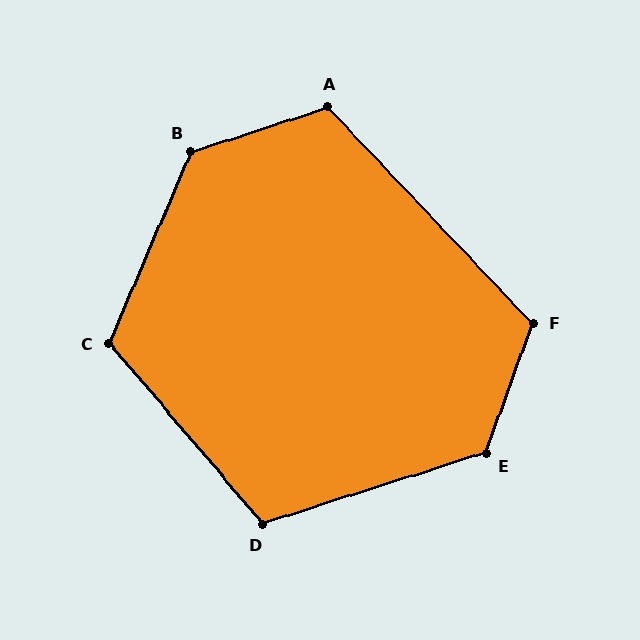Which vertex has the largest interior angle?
B, at approximately 131 degrees.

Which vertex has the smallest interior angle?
D, at approximately 112 degrees.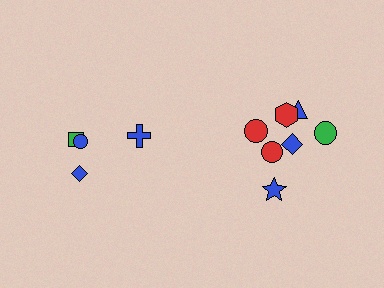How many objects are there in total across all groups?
There are 11 objects.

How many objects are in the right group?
There are 7 objects.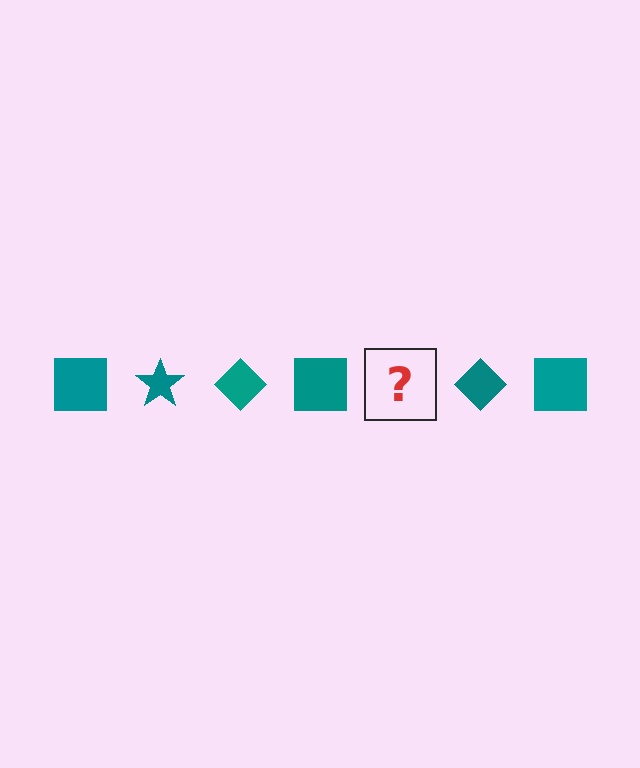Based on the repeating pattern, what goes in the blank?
The blank should be a teal star.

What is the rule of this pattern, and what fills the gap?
The rule is that the pattern cycles through square, star, diamond shapes in teal. The gap should be filled with a teal star.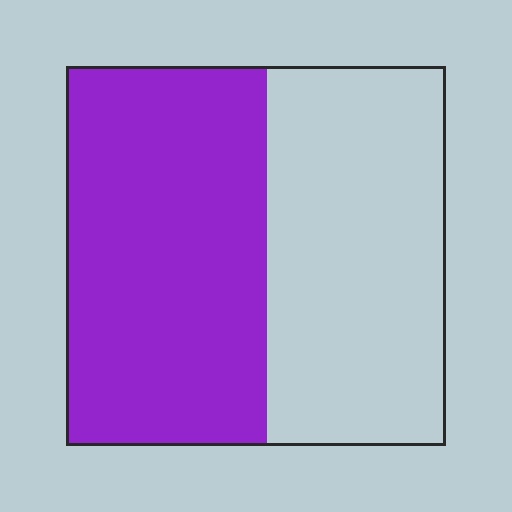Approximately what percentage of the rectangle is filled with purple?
Approximately 55%.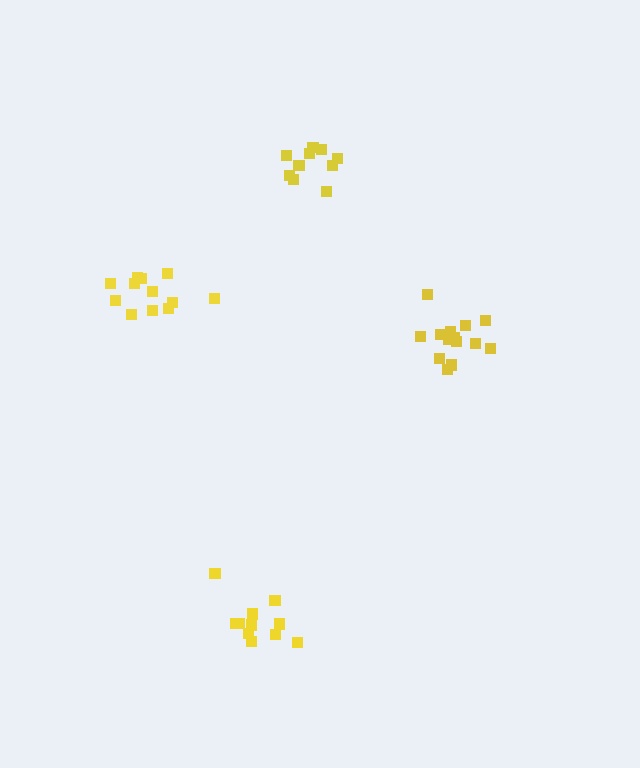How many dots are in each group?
Group 1: 10 dots, Group 2: 14 dots, Group 3: 12 dots, Group 4: 11 dots (47 total).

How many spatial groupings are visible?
There are 4 spatial groupings.